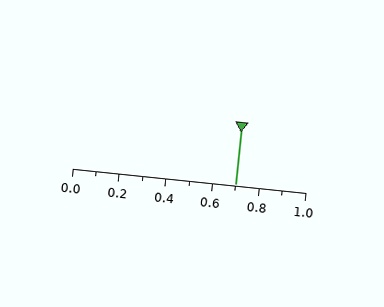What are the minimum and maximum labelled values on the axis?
The axis runs from 0.0 to 1.0.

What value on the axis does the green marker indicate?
The marker indicates approximately 0.7.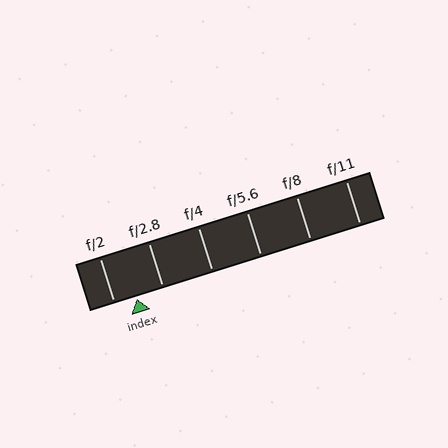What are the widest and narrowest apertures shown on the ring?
The widest aperture shown is f/2 and the narrowest is f/11.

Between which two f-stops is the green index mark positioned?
The index mark is between f/2 and f/2.8.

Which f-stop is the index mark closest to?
The index mark is closest to f/2.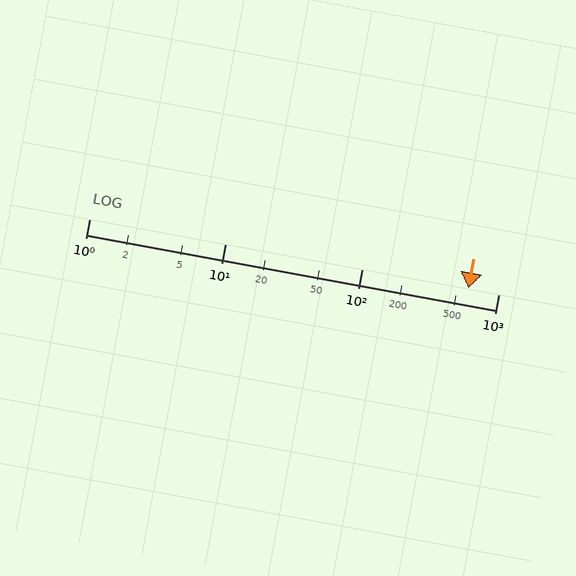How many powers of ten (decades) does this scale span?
The scale spans 3 decades, from 1 to 1000.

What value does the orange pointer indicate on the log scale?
The pointer indicates approximately 600.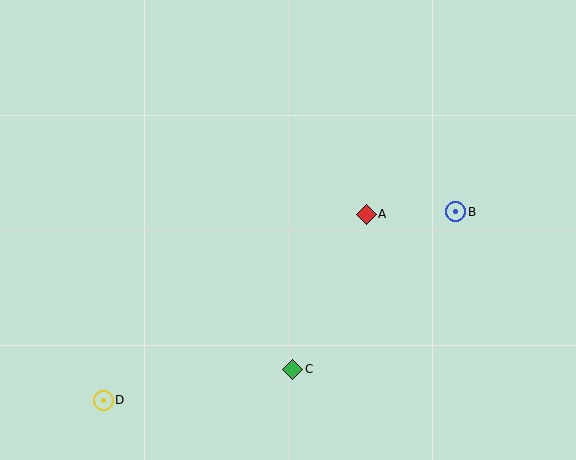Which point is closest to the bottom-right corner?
Point B is closest to the bottom-right corner.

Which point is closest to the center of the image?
Point A at (366, 214) is closest to the center.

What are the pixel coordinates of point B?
Point B is at (456, 212).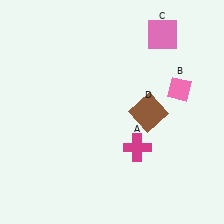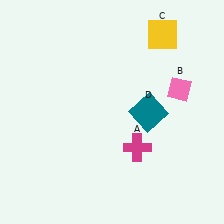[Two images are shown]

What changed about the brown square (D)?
In Image 1, D is brown. In Image 2, it changed to teal.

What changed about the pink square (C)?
In Image 1, C is pink. In Image 2, it changed to yellow.